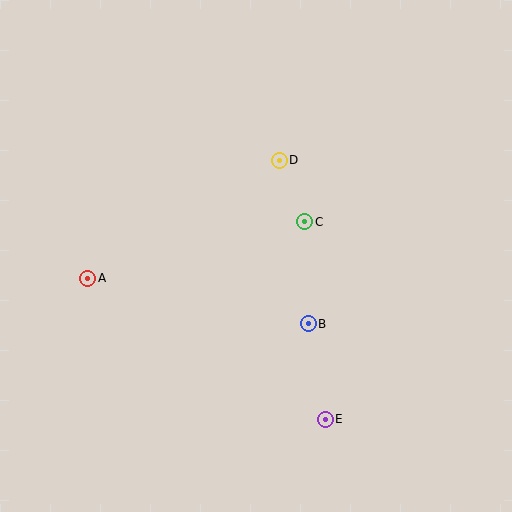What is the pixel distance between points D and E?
The distance between D and E is 263 pixels.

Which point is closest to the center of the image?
Point C at (305, 222) is closest to the center.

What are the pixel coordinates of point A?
Point A is at (88, 278).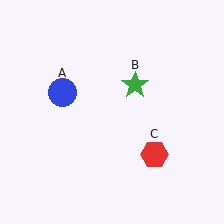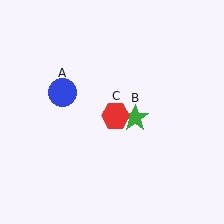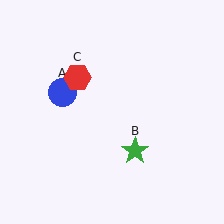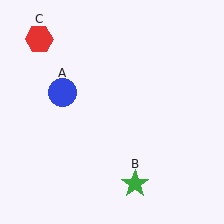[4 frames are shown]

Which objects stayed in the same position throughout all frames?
Blue circle (object A) remained stationary.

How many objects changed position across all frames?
2 objects changed position: green star (object B), red hexagon (object C).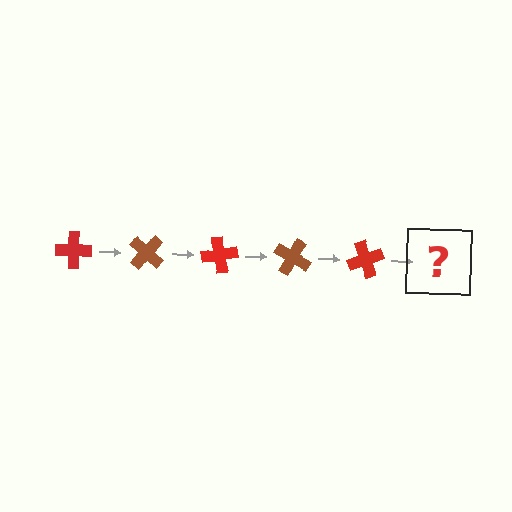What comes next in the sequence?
The next element should be a brown cross, rotated 200 degrees from the start.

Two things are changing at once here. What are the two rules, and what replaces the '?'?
The two rules are that it rotates 40 degrees each step and the color cycles through red and brown. The '?' should be a brown cross, rotated 200 degrees from the start.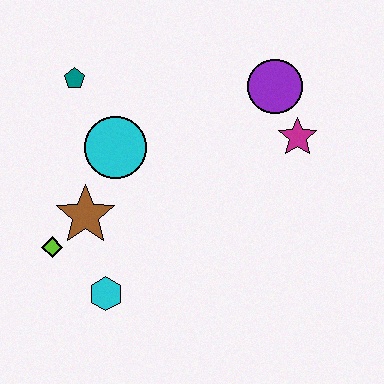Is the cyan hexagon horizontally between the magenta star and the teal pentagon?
Yes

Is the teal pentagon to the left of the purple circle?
Yes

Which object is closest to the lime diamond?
The brown star is closest to the lime diamond.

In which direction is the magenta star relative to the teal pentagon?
The magenta star is to the right of the teal pentagon.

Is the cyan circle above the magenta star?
No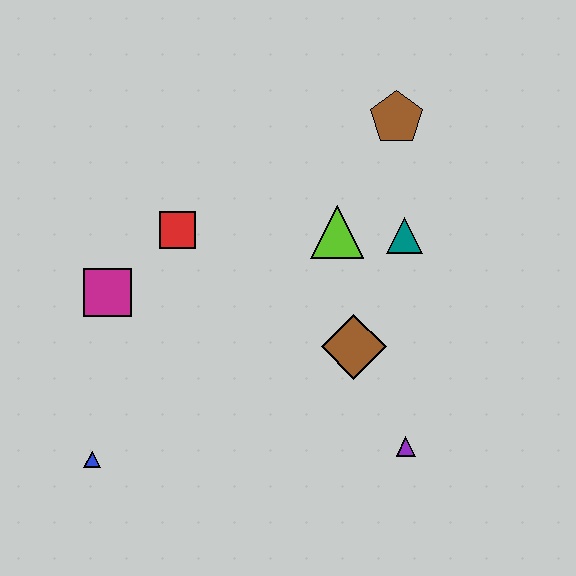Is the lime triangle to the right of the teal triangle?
No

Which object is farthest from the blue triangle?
The brown pentagon is farthest from the blue triangle.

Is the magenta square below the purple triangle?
No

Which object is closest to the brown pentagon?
The teal triangle is closest to the brown pentagon.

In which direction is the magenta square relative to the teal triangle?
The magenta square is to the left of the teal triangle.